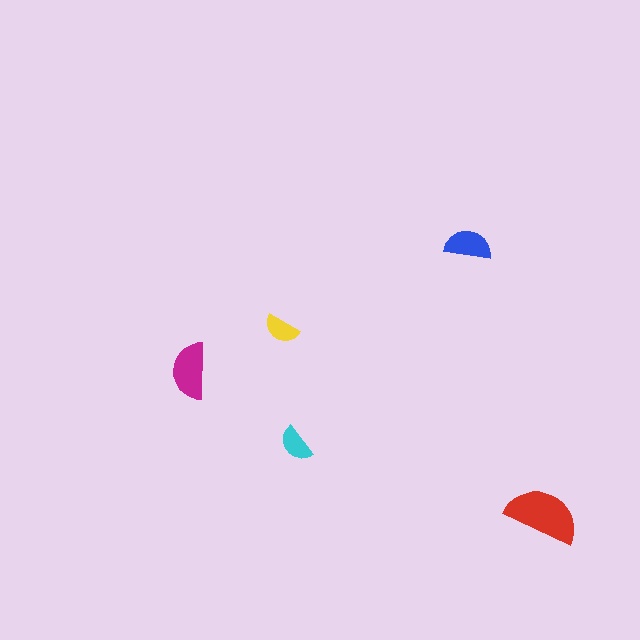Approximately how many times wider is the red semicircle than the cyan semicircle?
About 2 times wider.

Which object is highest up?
The blue semicircle is topmost.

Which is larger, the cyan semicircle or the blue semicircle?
The blue one.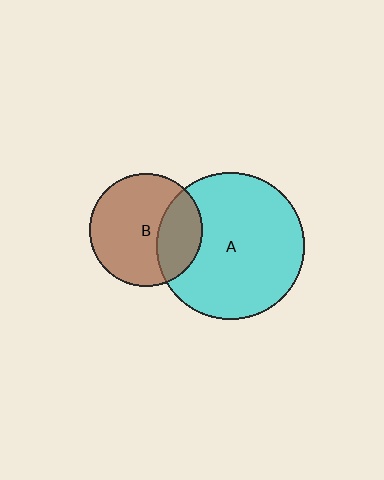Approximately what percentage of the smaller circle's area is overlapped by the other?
Approximately 30%.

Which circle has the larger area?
Circle A (cyan).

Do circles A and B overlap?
Yes.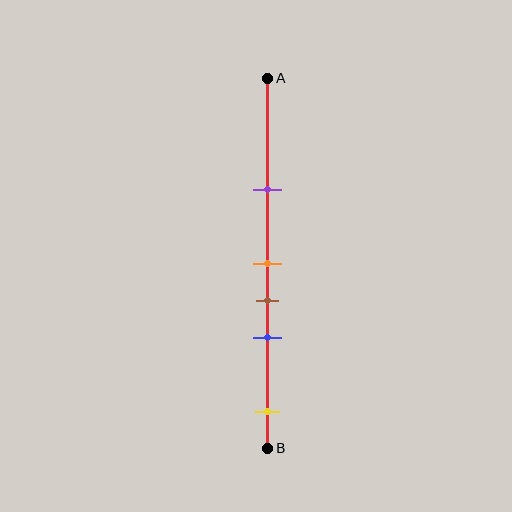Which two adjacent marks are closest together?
The orange and brown marks are the closest adjacent pair.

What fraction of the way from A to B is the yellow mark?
The yellow mark is approximately 90% (0.9) of the way from A to B.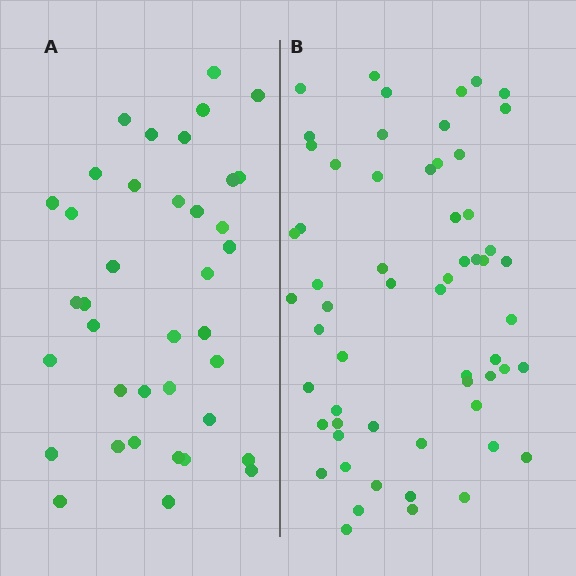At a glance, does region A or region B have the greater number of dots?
Region B (the right region) has more dots.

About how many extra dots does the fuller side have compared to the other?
Region B has approximately 20 more dots than region A.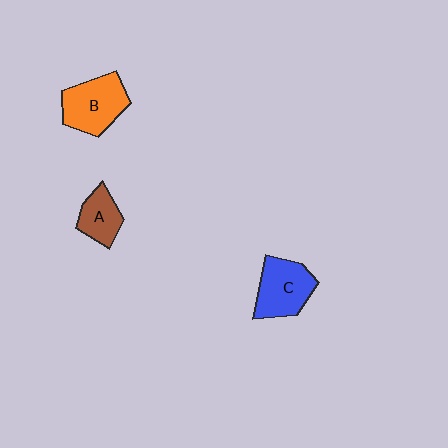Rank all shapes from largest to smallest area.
From largest to smallest: B (orange), C (blue), A (brown).